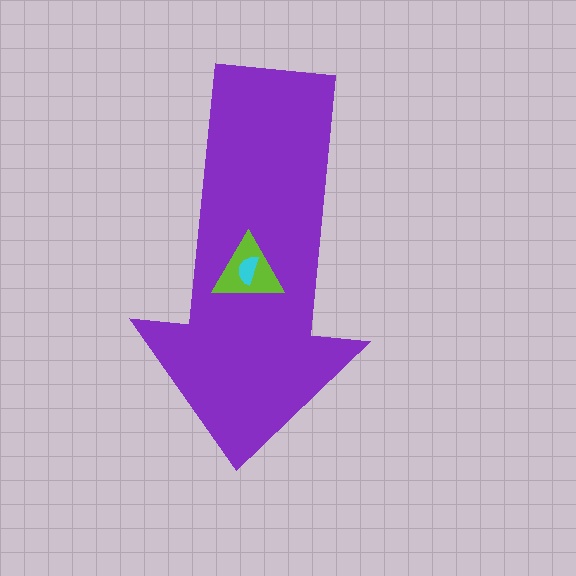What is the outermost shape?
The purple arrow.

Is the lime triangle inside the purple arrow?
Yes.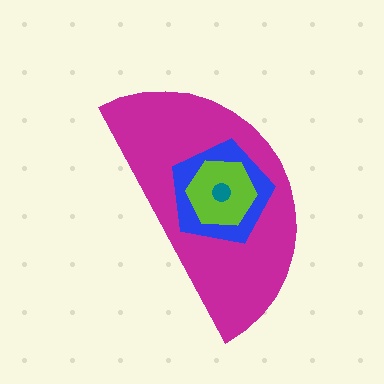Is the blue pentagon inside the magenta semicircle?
Yes.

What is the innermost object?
The teal circle.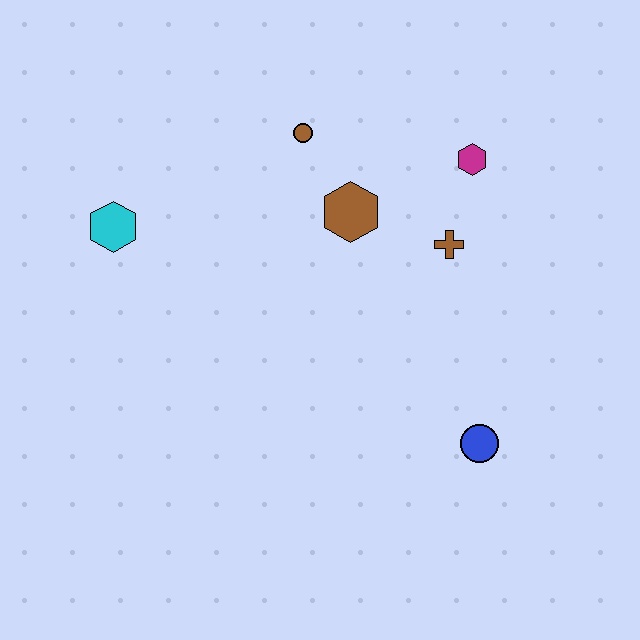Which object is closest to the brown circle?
The brown hexagon is closest to the brown circle.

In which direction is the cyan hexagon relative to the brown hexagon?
The cyan hexagon is to the left of the brown hexagon.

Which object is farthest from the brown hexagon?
The blue circle is farthest from the brown hexagon.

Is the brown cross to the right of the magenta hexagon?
No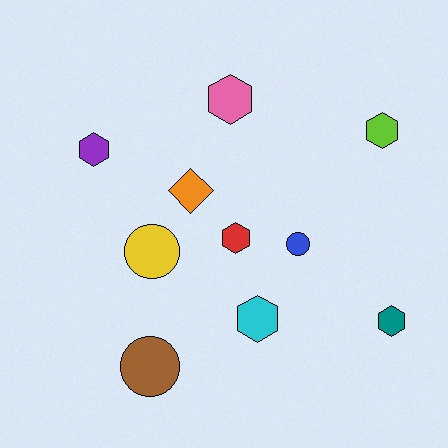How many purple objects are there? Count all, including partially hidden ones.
There is 1 purple object.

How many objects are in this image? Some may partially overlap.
There are 10 objects.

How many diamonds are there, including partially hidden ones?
There is 1 diamond.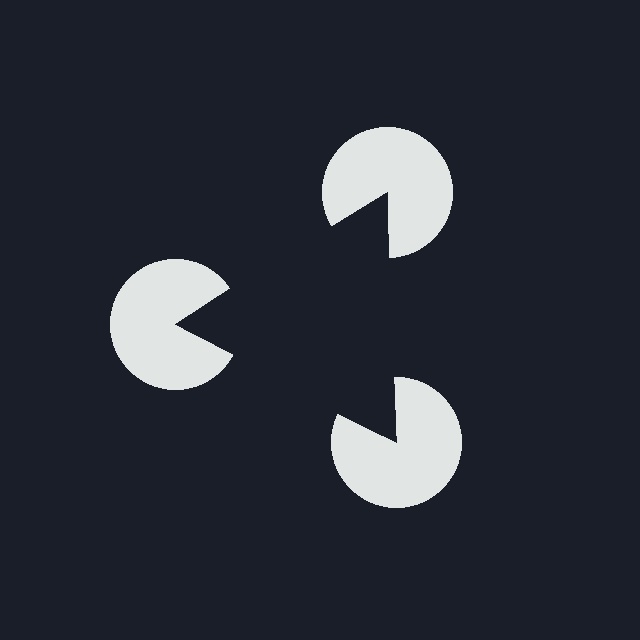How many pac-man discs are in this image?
There are 3 — one at each vertex of the illusory triangle.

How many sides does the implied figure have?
3 sides.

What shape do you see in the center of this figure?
An illusory triangle — its edges are inferred from the aligned wedge cuts in the pac-man discs, not physically drawn.